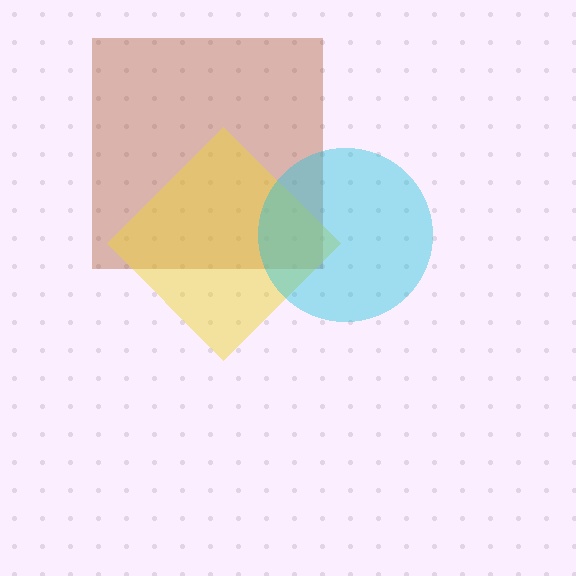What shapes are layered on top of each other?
The layered shapes are: a brown square, a yellow diamond, a cyan circle.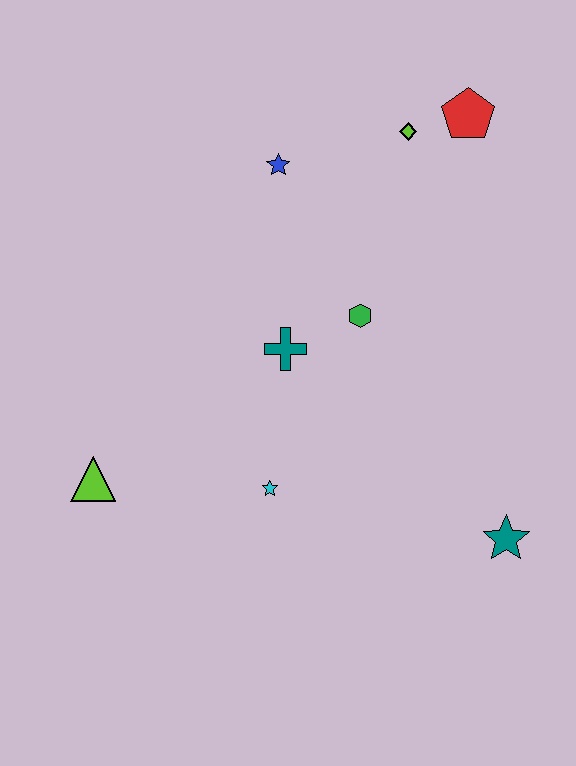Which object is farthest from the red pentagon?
The lime triangle is farthest from the red pentagon.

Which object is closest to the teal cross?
The green hexagon is closest to the teal cross.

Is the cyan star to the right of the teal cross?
No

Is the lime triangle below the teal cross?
Yes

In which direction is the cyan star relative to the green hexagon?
The cyan star is below the green hexagon.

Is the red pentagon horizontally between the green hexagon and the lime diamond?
No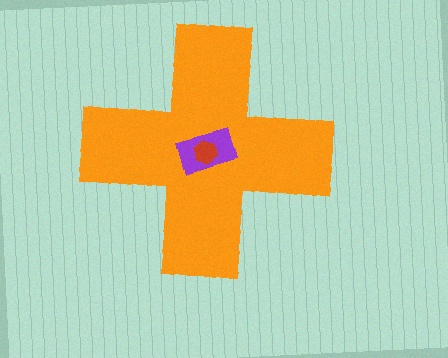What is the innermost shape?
The red hexagon.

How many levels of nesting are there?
3.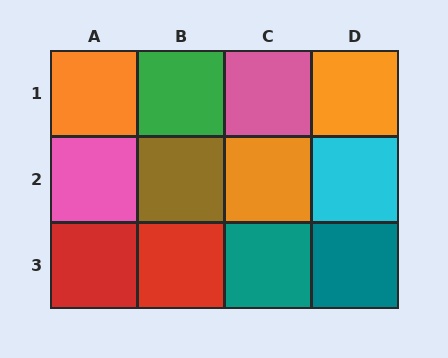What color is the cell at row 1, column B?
Green.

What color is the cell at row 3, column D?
Teal.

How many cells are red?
2 cells are red.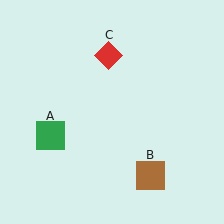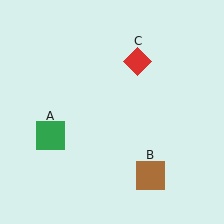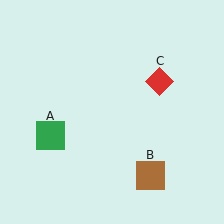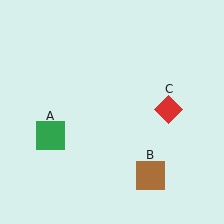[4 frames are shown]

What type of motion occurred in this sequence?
The red diamond (object C) rotated clockwise around the center of the scene.